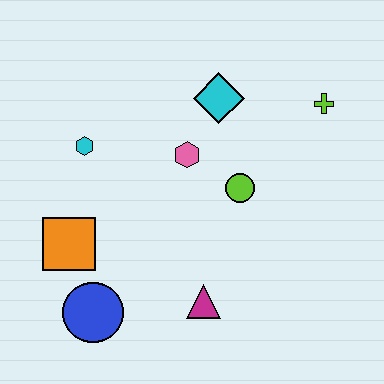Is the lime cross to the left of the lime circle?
No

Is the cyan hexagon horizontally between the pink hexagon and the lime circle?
No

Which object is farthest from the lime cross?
The blue circle is farthest from the lime cross.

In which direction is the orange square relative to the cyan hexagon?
The orange square is below the cyan hexagon.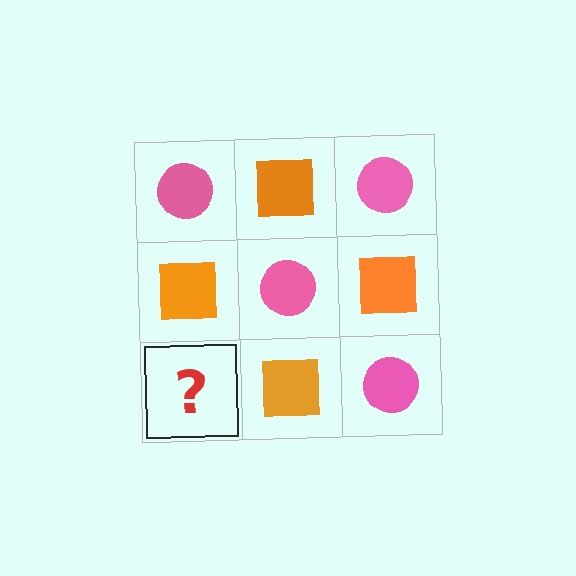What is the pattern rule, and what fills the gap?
The rule is that it alternates pink circle and orange square in a checkerboard pattern. The gap should be filled with a pink circle.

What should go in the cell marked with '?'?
The missing cell should contain a pink circle.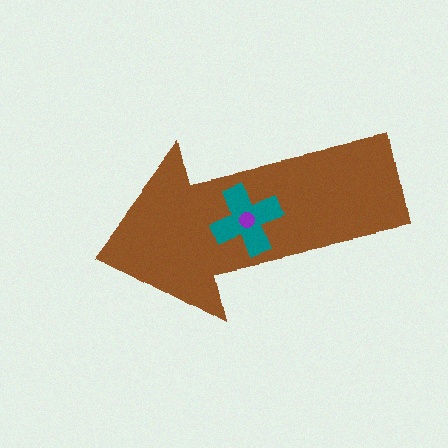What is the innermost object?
The purple circle.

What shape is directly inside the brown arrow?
The teal cross.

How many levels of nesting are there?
3.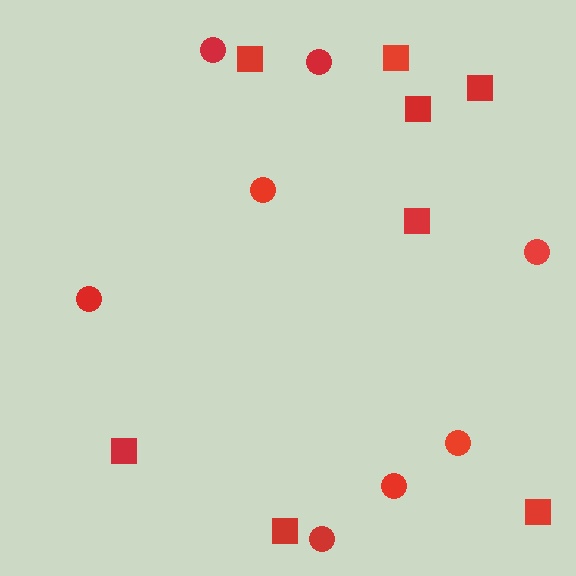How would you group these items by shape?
There are 2 groups: one group of squares (8) and one group of circles (8).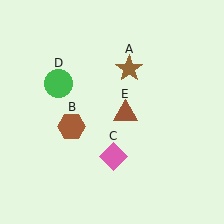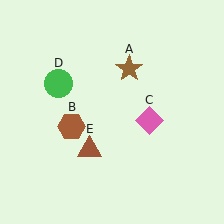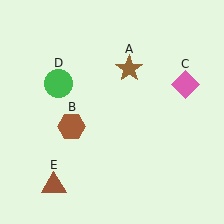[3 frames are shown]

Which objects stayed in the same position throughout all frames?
Brown star (object A) and brown hexagon (object B) and green circle (object D) remained stationary.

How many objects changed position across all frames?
2 objects changed position: pink diamond (object C), brown triangle (object E).